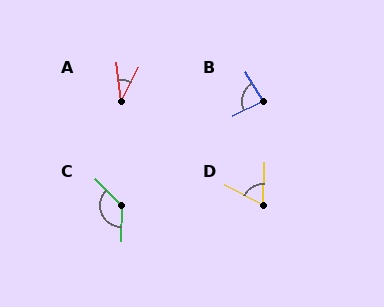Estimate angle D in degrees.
Approximately 65 degrees.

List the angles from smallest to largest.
A (33°), D (65°), B (85°), C (135°).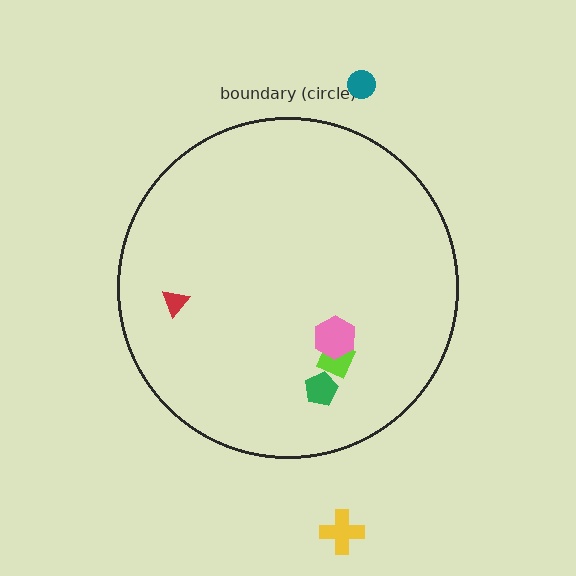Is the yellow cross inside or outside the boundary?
Outside.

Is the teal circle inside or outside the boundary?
Outside.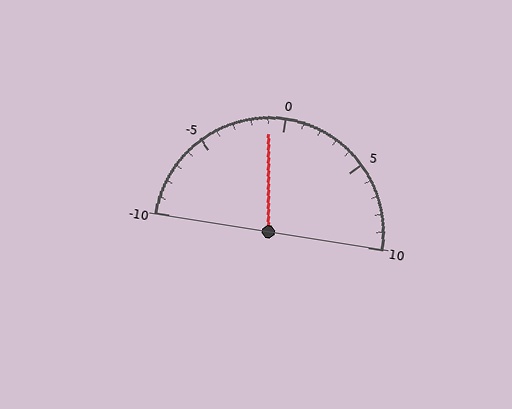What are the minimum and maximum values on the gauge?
The gauge ranges from -10 to 10.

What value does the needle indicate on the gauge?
The needle indicates approximately -1.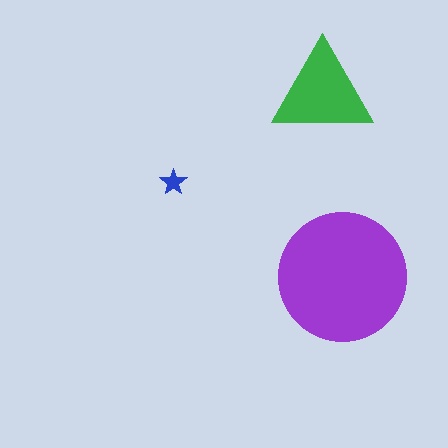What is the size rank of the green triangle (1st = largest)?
2nd.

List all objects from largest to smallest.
The purple circle, the green triangle, the blue star.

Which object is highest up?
The green triangle is topmost.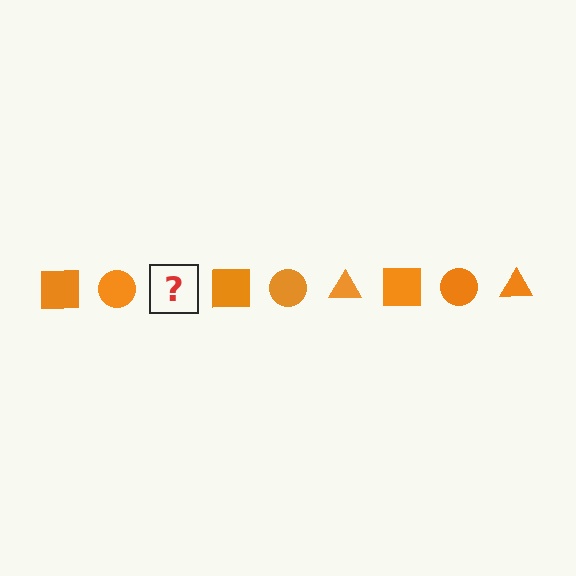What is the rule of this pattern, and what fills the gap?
The rule is that the pattern cycles through square, circle, triangle shapes in orange. The gap should be filled with an orange triangle.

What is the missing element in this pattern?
The missing element is an orange triangle.